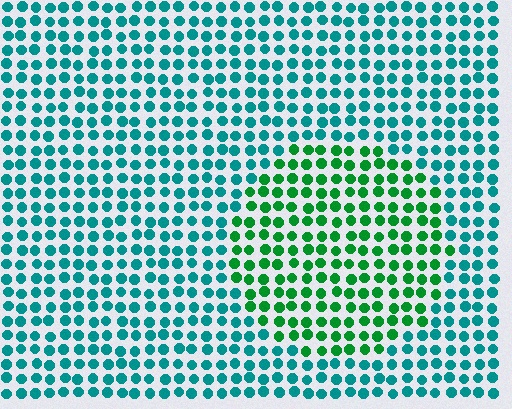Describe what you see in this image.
The image is filled with small teal elements in a uniform arrangement. A circle-shaped region is visible where the elements are tinted to a slightly different hue, forming a subtle color boundary.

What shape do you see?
I see a circle.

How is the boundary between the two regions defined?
The boundary is defined purely by a slight shift in hue (about 42 degrees). Spacing, size, and orientation are identical on both sides.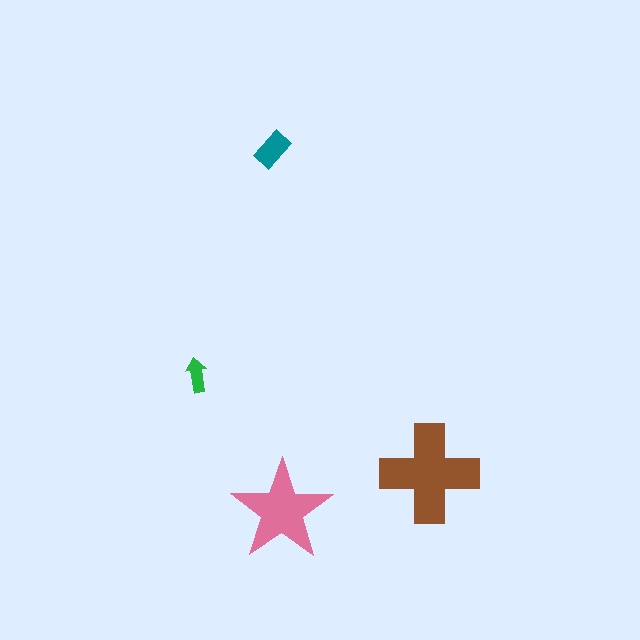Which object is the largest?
The brown cross.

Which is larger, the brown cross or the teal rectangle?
The brown cross.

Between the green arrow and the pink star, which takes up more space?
The pink star.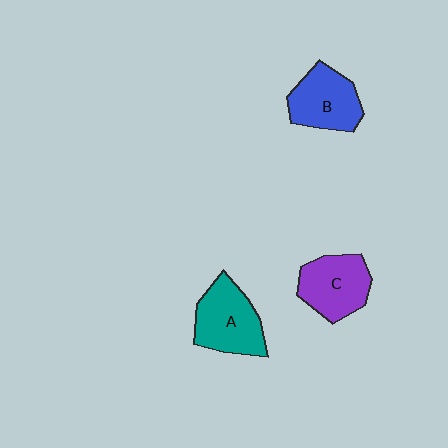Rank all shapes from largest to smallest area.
From largest to smallest: A (teal), B (blue), C (purple).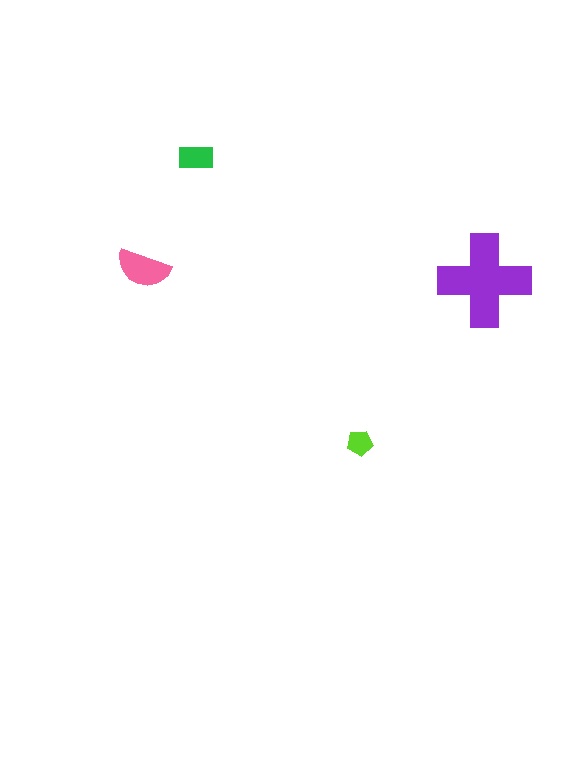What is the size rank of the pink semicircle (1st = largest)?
2nd.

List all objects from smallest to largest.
The lime pentagon, the green rectangle, the pink semicircle, the purple cross.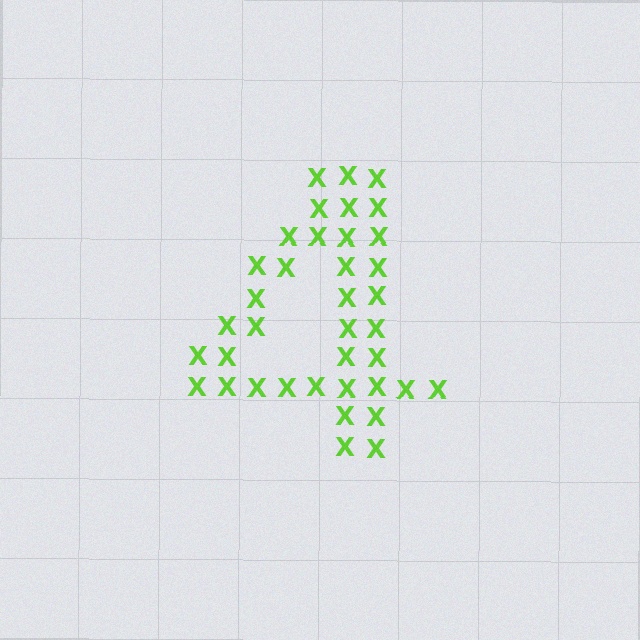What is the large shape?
The large shape is the digit 4.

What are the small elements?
The small elements are letter X's.